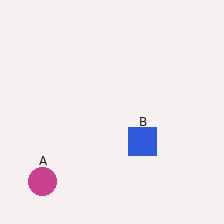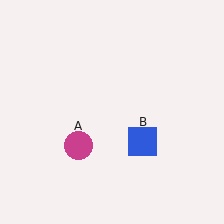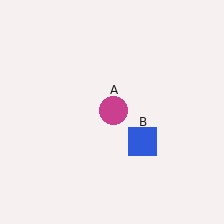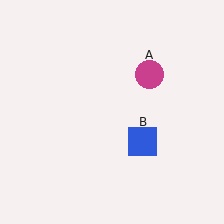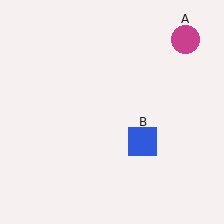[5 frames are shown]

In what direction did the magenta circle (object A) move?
The magenta circle (object A) moved up and to the right.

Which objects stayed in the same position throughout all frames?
Blue square (object B) remained stationary.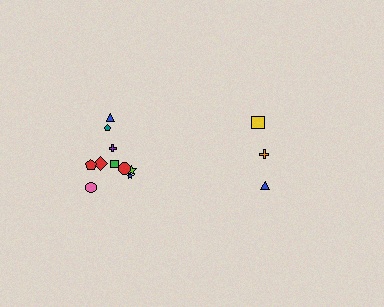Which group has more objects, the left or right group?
The left group.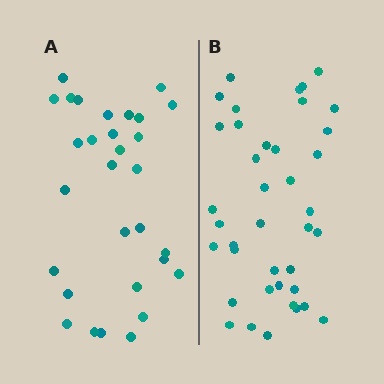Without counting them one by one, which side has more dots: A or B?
Region B (the right region) has more dots.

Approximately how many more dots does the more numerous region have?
Region B has roughly 8 or so more dots than region A.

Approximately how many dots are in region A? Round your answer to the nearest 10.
About 30 dots.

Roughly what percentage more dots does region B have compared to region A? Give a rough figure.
About 30% more.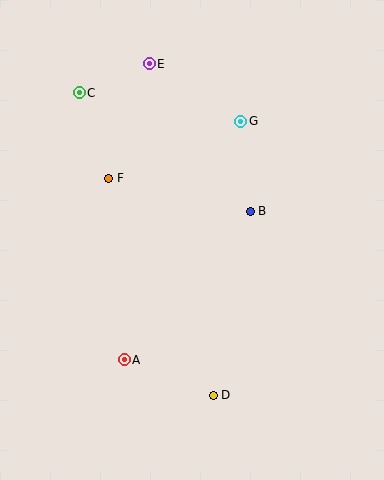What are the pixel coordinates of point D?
Point D is at (213, 395).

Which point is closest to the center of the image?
Point B at (250, 211) is closest to the center.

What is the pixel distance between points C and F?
The distance between C and F is 90 pixels.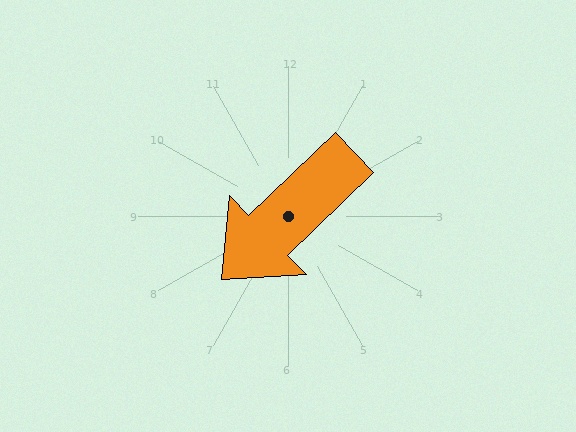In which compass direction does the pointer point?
Southwest.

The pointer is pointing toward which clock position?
Roughly 8 o'clock.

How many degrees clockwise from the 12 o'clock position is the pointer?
Approximately 226 degrees.